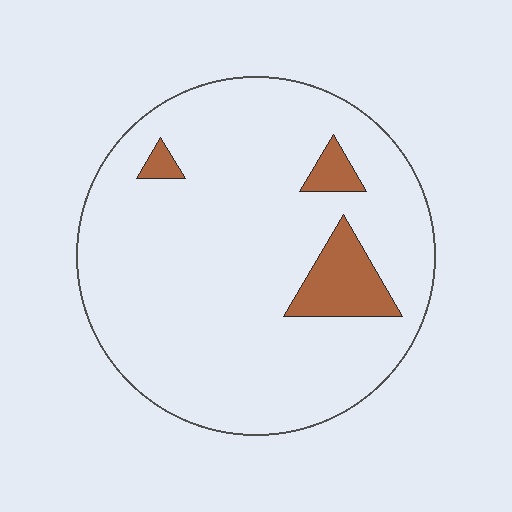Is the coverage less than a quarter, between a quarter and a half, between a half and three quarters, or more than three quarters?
Less than a quarter.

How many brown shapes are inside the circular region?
3.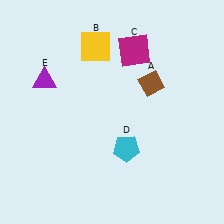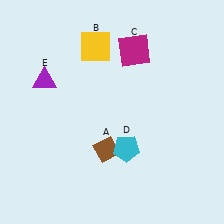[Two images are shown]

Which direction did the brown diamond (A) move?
The brown diamond (A) moved down.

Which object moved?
The brown diamond (A) moved down.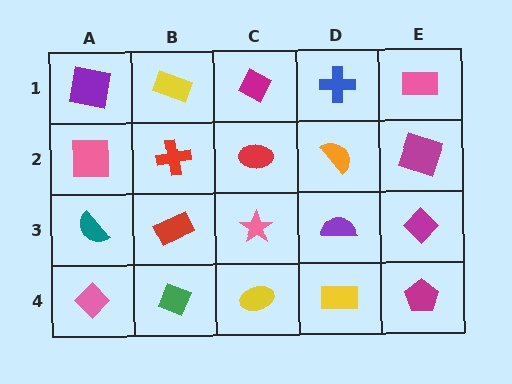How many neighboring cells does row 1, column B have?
3.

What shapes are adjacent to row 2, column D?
A blue cross (row 1, column D), a purple semicircle (row 3, column D), a red ellipse (row 2, column C), a magenta square (row 2, column E).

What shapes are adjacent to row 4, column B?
A red rectangle (row 3, column B), a pink diamond (row 4, column A), a yellow ellipse (row 4, column C).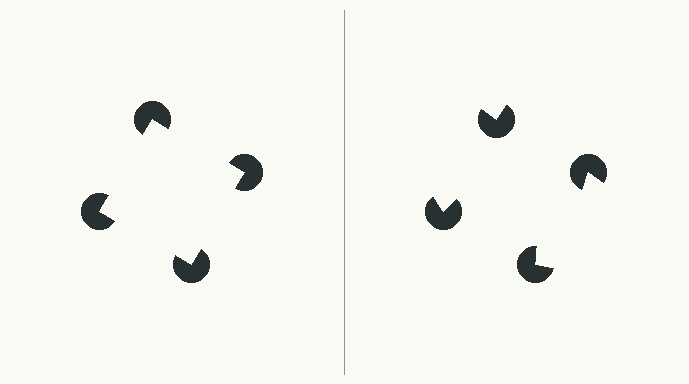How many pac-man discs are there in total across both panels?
8 — 4 on each side.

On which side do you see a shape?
An illusory square appears on the left side. On the right side the wedge cuts are rotated, so no coherent shape forms.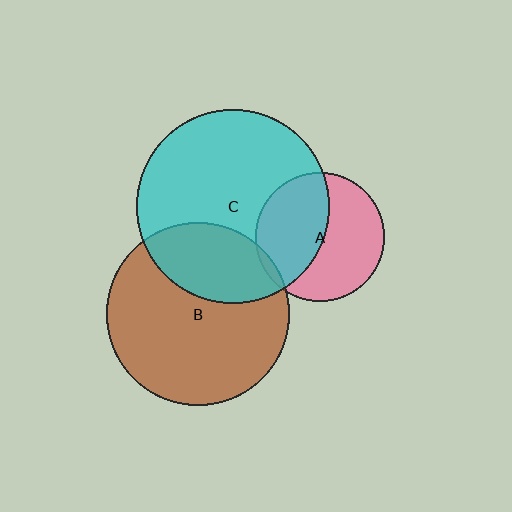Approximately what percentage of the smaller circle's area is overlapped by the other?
Approximately 30%.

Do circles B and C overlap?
Yes.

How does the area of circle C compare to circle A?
Approximately 2.2 times.